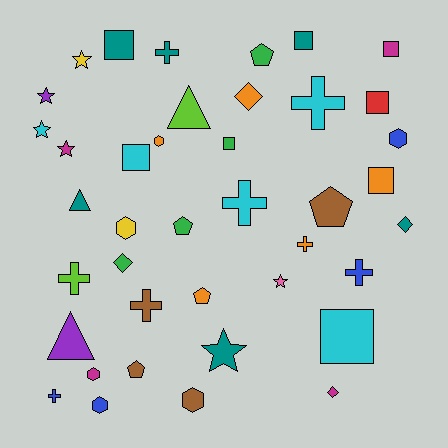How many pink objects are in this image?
There is 1 pink object.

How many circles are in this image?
There are no circles.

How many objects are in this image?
There are 40 objects.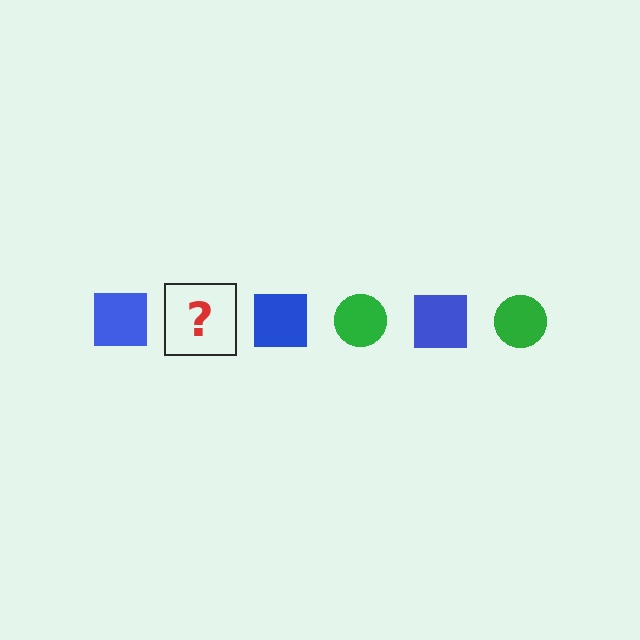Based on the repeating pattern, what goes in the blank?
The blank should be a green circle.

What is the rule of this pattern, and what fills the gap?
The rule is that the pattern alternates between blue square and green circle. The gap should be filled with a green circle.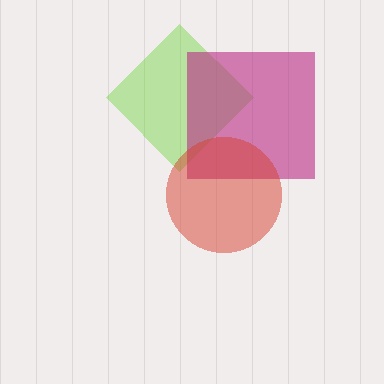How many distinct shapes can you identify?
There are 3 distinct shapes: a lime diamond, a magenta square, a red circle.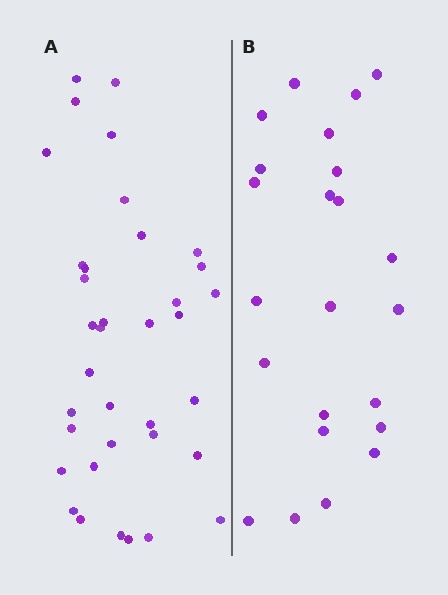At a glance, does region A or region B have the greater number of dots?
Region A (the left region) has more dots.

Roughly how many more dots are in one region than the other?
Region A has approximately 15 more dots than region B.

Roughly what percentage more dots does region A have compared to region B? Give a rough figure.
About 55% more.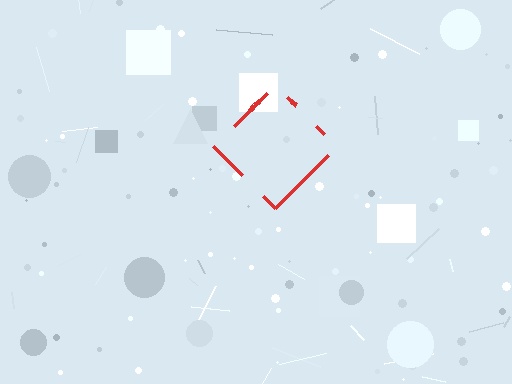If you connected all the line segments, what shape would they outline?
They would outline a diamond.